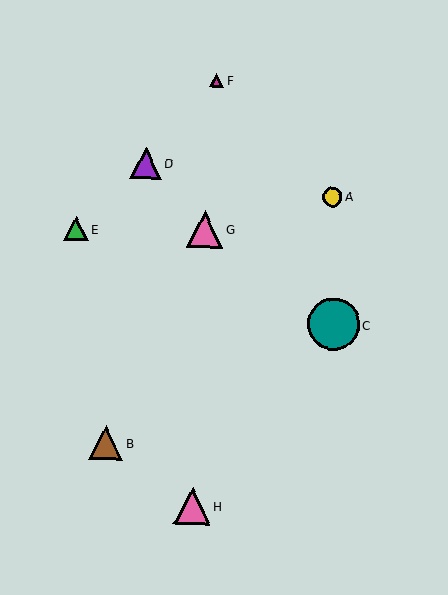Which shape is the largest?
The teal circle (labeled C) is the largest.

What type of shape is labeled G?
Shape G is a pink triangle.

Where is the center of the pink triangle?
The center of the pink triangle is at (205, 229).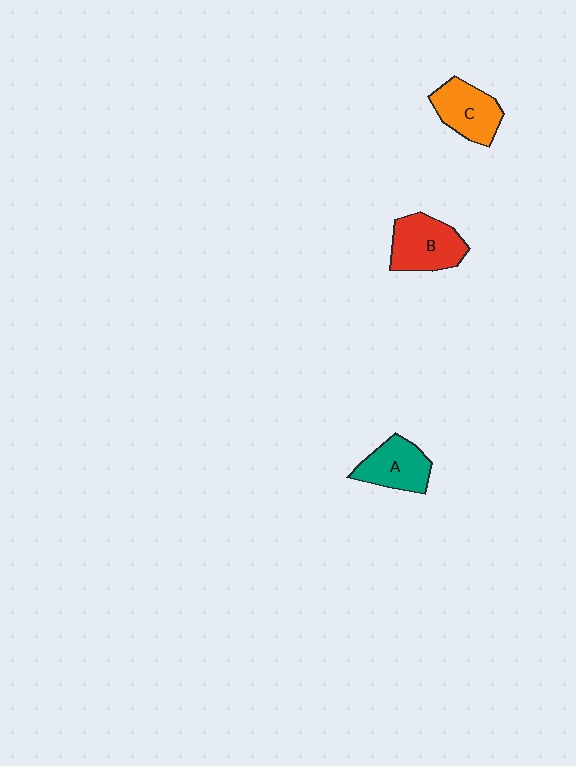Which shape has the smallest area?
Shape A (teal).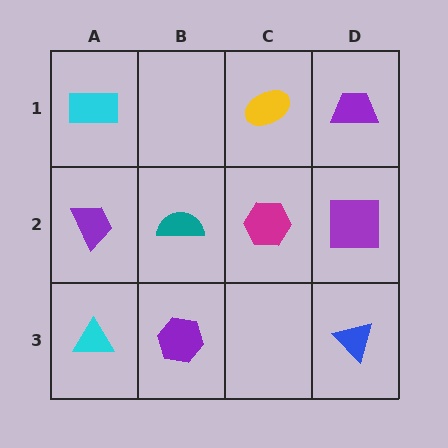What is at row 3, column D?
A blue triangle.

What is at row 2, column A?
A purple trapezoid.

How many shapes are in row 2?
4 shapes.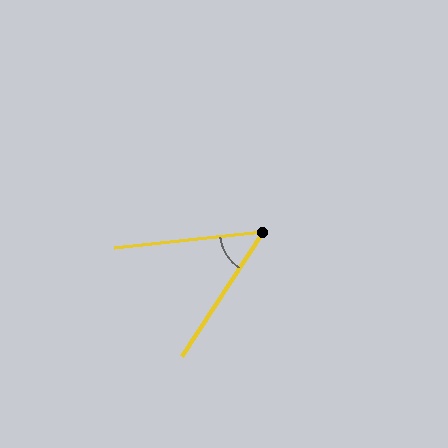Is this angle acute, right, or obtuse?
It is acute.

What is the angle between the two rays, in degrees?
Approximately 51 degrees.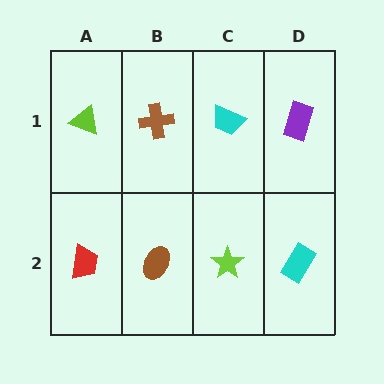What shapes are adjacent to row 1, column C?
A lime star (row 2, column C), a brown cross (row 1, column B), a purple rectangle (row 1, column D).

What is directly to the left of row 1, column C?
A brown cross.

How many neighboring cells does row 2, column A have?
2.